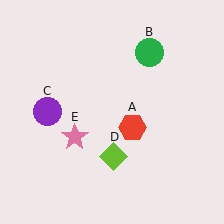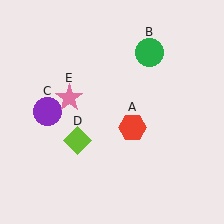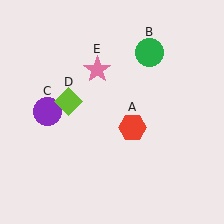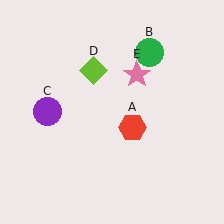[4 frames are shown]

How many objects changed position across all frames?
2 objects changed position: lime diamond (object D), pink star (object E).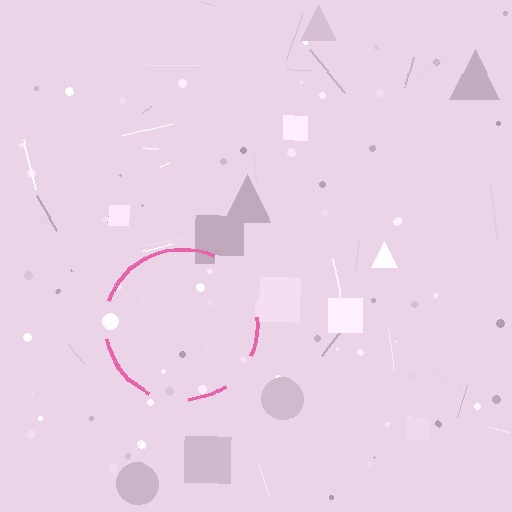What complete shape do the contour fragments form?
The contour fragments form a circle.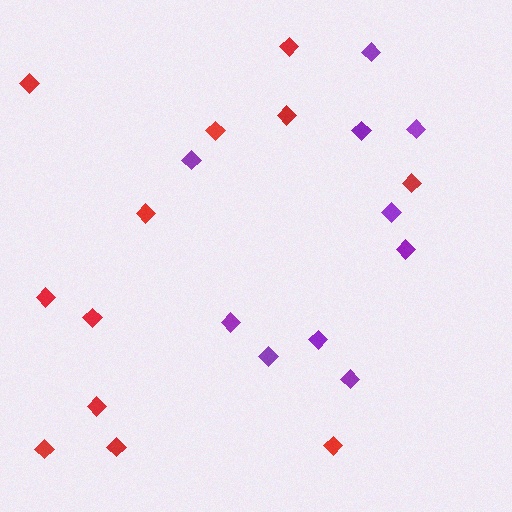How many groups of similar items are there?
There are 2 groups: one group of purple diamonds (10) and one group of red diamonds (12).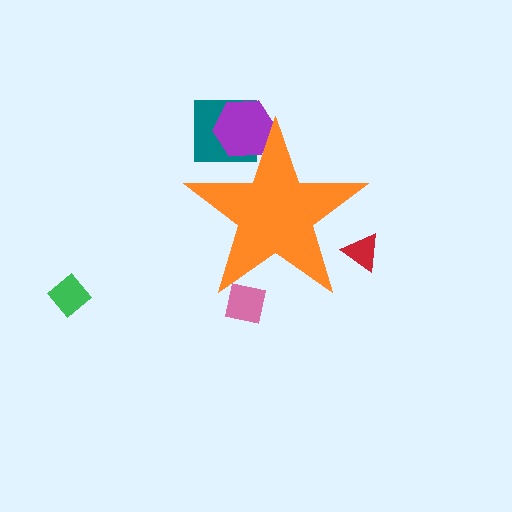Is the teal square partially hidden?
Yes, the teal square is partially hidden behind the orange star.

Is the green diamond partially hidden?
No, the green diamond is fully visible.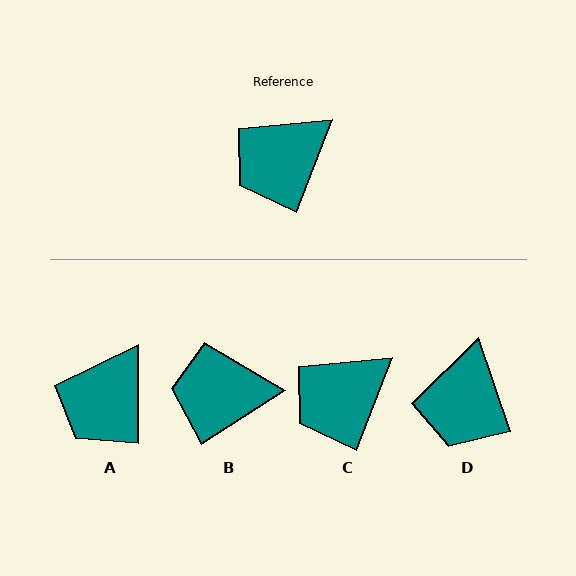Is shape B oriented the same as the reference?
No, it is off by about 36 degrees.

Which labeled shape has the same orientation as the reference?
C.